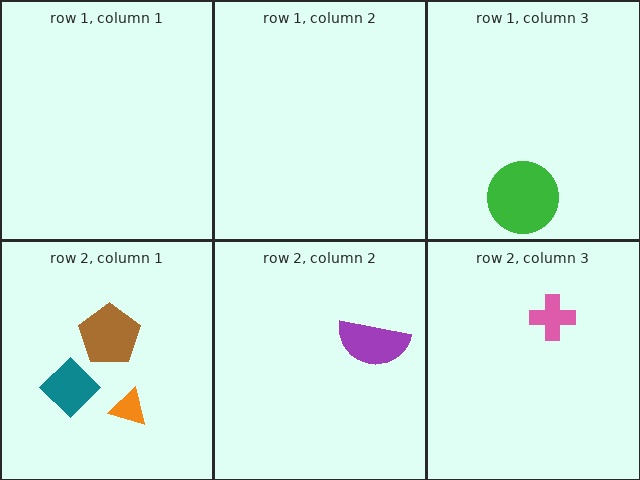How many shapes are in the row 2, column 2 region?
1.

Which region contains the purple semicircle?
The row 2, column 2 region.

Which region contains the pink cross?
The row 2, column 3 region.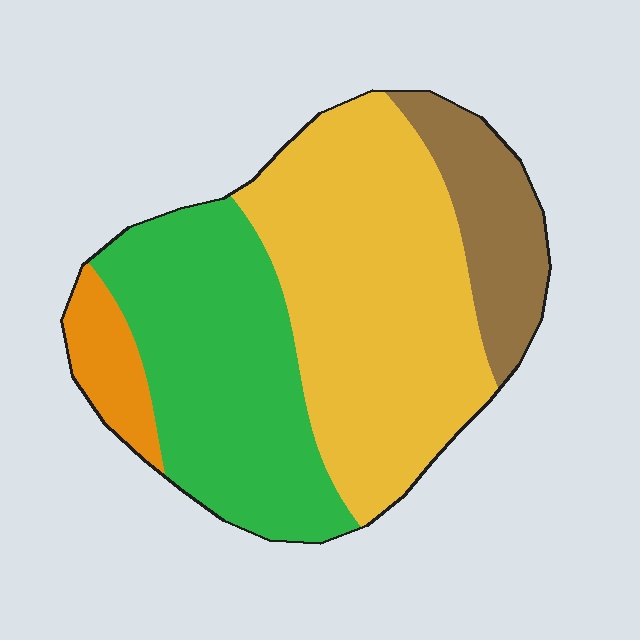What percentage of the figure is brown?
Brown takes up about one eighth (1/8) of the figure.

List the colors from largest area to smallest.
From largest to smallest: yellow, green, brown, orange.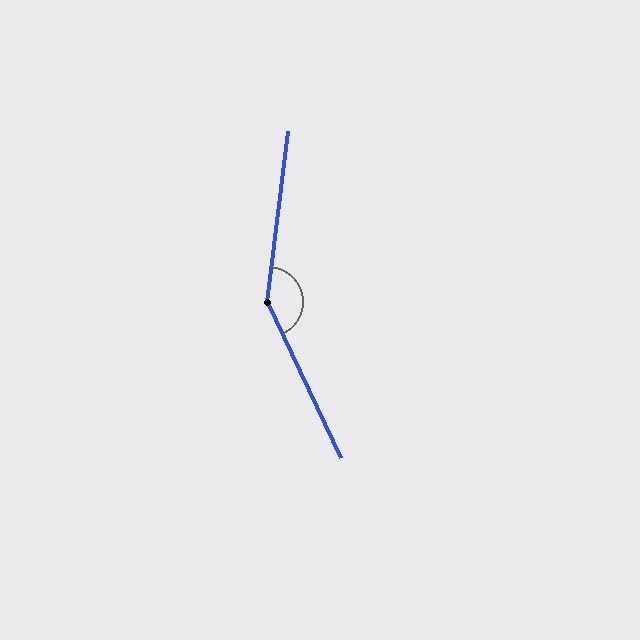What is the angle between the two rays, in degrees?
Approximately 148 degrees.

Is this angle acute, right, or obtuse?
It is obtuse.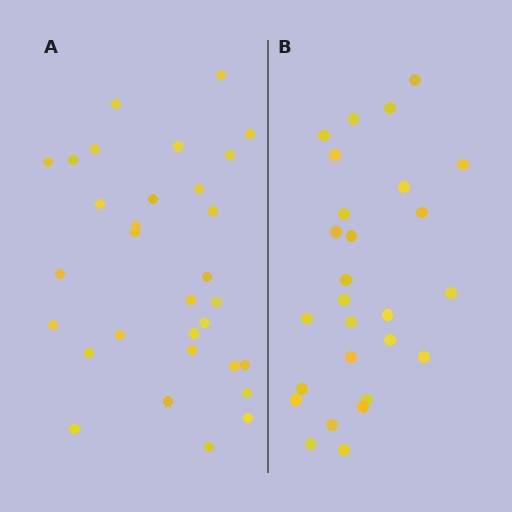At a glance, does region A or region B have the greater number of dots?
Region A (the left region) has more dots.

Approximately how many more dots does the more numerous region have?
Region A has about 4 more dots than region B.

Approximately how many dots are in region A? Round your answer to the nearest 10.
About 30 dots. (The exact count is 31, which rounds to 30.)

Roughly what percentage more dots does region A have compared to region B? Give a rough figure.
About 15% more.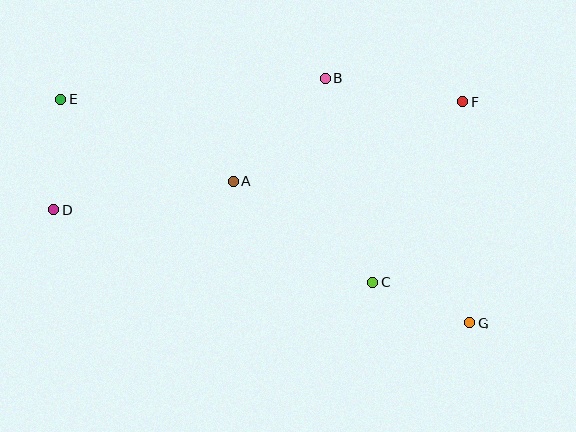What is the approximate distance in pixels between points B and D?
The distance between B and D is approximately 303 pixels.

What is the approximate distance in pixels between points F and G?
The distance between F and G is approximately 221 pixels.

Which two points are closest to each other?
Points C and G are closest to each other.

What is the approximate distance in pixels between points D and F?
The distance between D and F is approximately 423 pixels.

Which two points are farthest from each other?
Points E and G are farthest from each other.